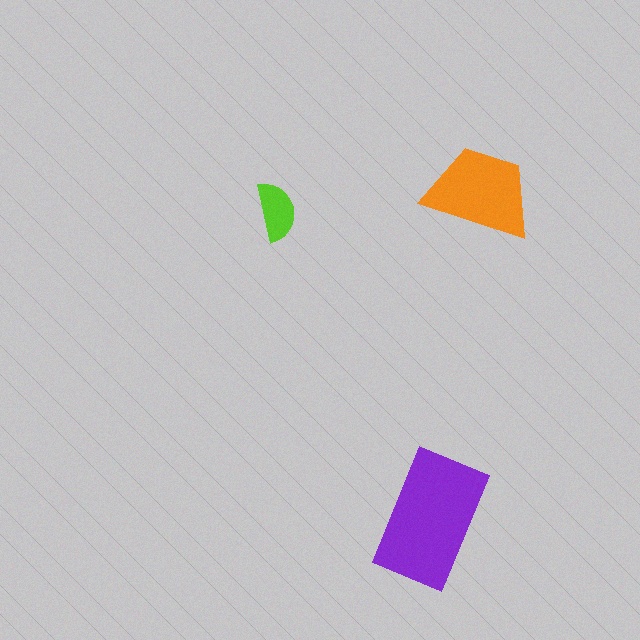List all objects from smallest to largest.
The lime semicircle, the orange trapezoid, the purple rectangle.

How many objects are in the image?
There are 3 objects in the image.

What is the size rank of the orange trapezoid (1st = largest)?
2nd.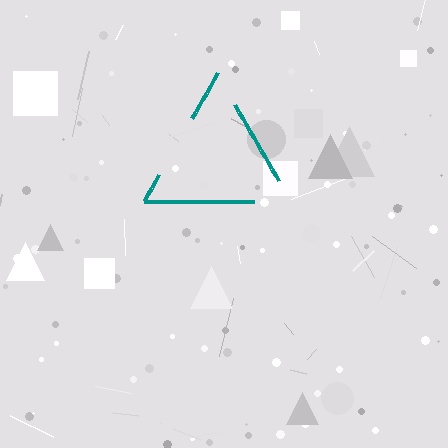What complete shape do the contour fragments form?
The contour fragments form a triangle.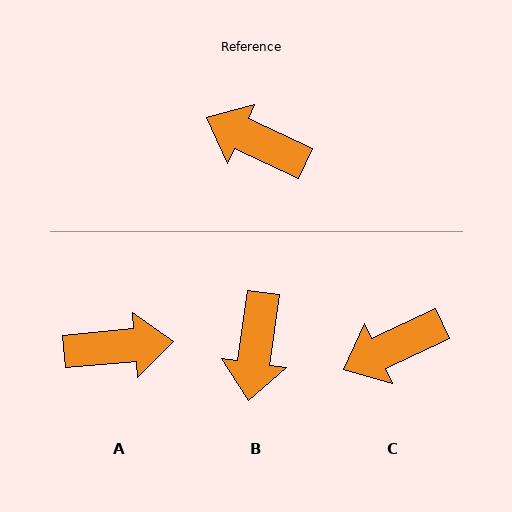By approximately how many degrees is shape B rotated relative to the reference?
Approximately 107 degrees counter-clockwise.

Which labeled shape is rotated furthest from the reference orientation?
A, about 150 degrees away.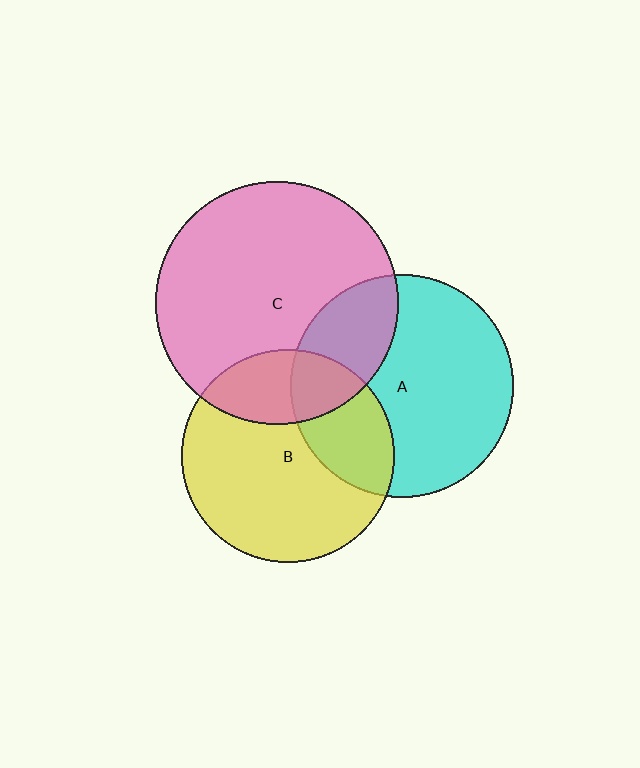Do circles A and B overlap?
Yes.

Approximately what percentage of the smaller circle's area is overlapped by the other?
Approximately 30%.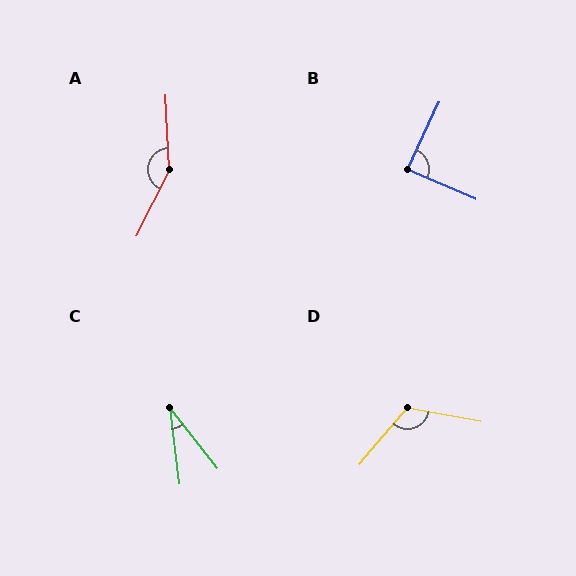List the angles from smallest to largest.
C (31°), B (89°), D (119°), A (150°).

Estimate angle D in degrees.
Approximately 119 degrees.